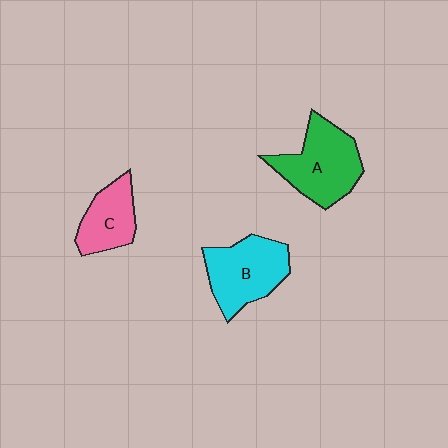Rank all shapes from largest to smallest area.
From largest to smallest: A (green), B (cyan), C (pink).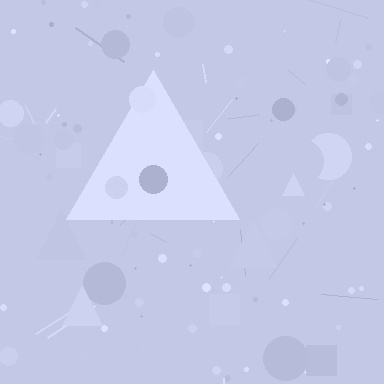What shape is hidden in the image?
A triangle is hidden in the image.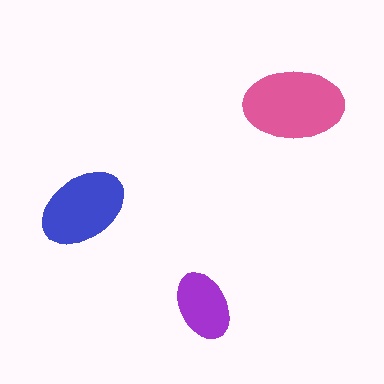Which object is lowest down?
The purple ellipse is bottommost.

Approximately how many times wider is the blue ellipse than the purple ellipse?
About 1.5 times wider.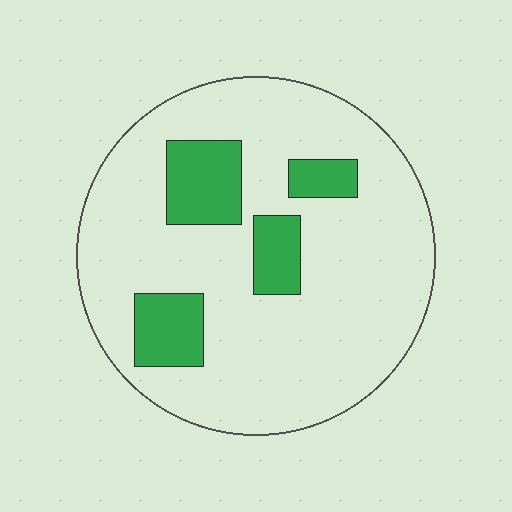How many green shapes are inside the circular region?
4.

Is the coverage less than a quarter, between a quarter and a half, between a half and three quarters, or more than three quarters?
Less than a quarter.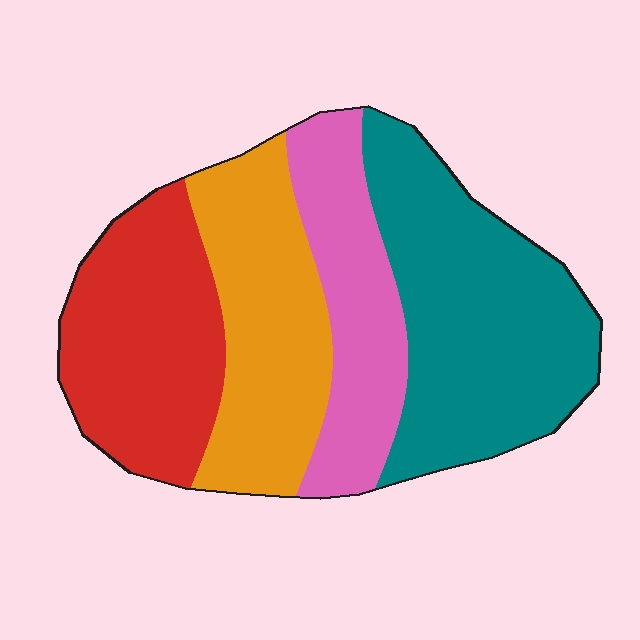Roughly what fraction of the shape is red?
Red covers 24% of the shape.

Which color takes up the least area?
Pink, at roughly 20%.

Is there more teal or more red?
Teal.